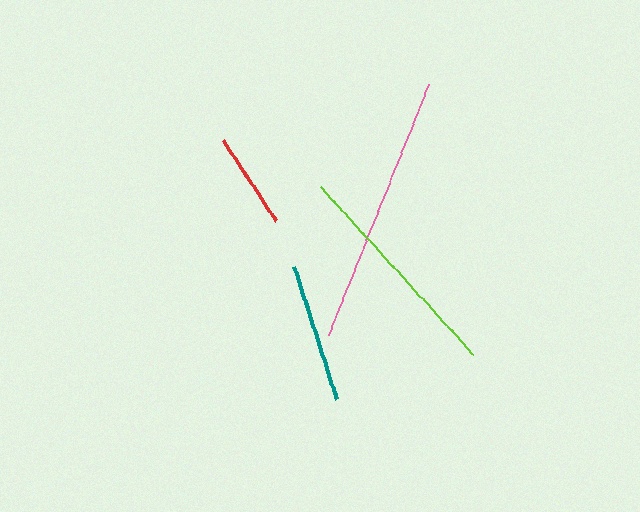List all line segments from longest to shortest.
From longest to shortest: pink, lime, teal, red.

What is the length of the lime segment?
The lime segment is approximately 227 pixels long.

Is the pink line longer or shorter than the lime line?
The pink line is longer than the lime line.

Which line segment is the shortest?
The red line is the shortest at approximately 96 pixels.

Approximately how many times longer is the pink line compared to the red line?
The pink line is approximately 2.8 times the length of the red line.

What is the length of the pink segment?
The pink segment is approximately 270 pixels long.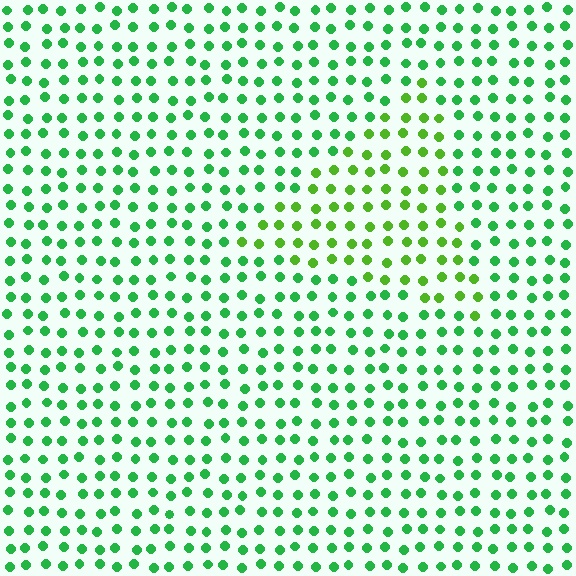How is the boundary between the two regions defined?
The boundary is defined purely by a slight shift in hue (about 31 degrees). Spacing, size, and orientation are identical on both sides.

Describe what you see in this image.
The image is filled with small green elements in a uniform arrangement. A triangle-shaped region is visible where the elements are tinted to a slightly different hue, forming a subtle color boundary.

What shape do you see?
I see a triangle.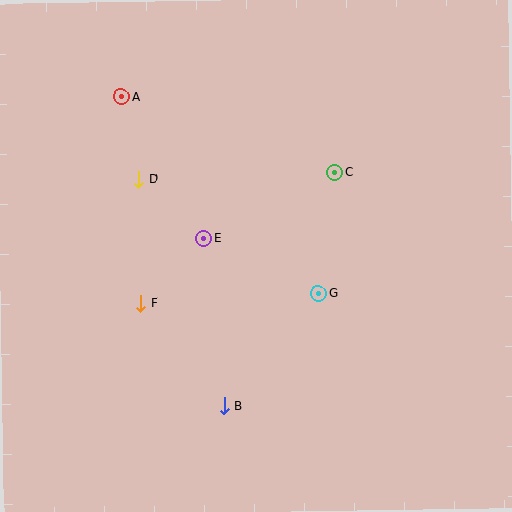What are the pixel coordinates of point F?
Point F is at (140, 303).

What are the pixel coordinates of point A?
Point A is at (121, 97).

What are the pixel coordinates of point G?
Point G is at (318, 293).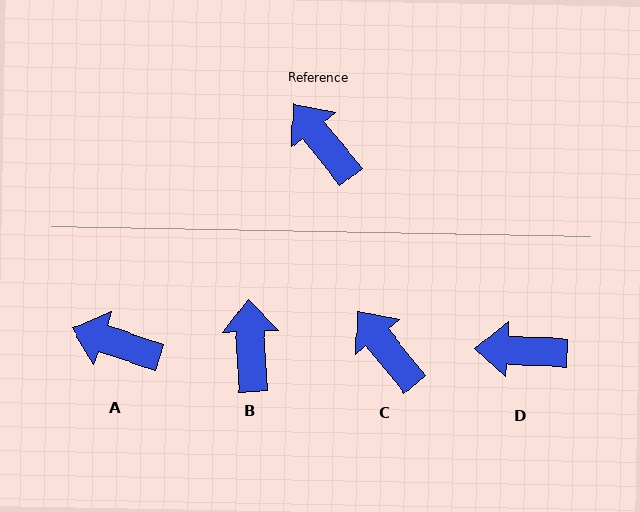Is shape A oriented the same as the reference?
No, it is off by about 33 degrees.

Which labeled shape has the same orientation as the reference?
C.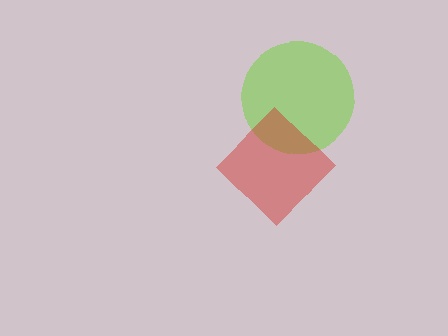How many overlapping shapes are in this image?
There are 2 overlapping shapes in the image.